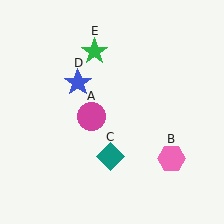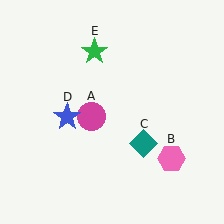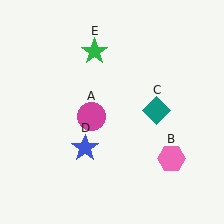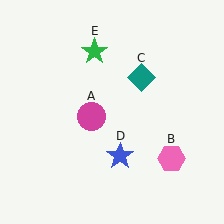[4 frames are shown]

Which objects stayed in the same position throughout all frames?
Magenta circle (object A) and pink hexagon (object B) and green star (object E) remained stationary.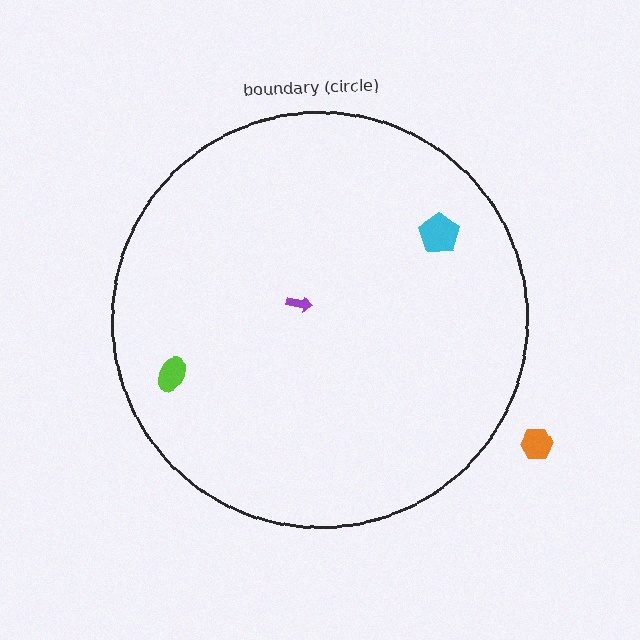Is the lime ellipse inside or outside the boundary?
Inside.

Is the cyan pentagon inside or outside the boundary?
Inside.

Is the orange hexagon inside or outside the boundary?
Outside.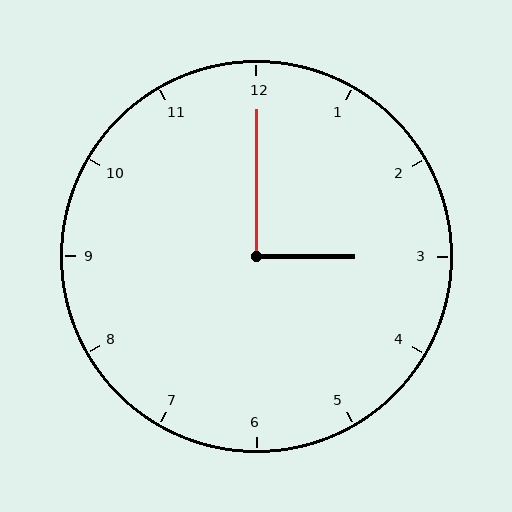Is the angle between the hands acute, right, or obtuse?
It is right.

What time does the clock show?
3:00.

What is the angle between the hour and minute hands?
Approximately 90 degrees.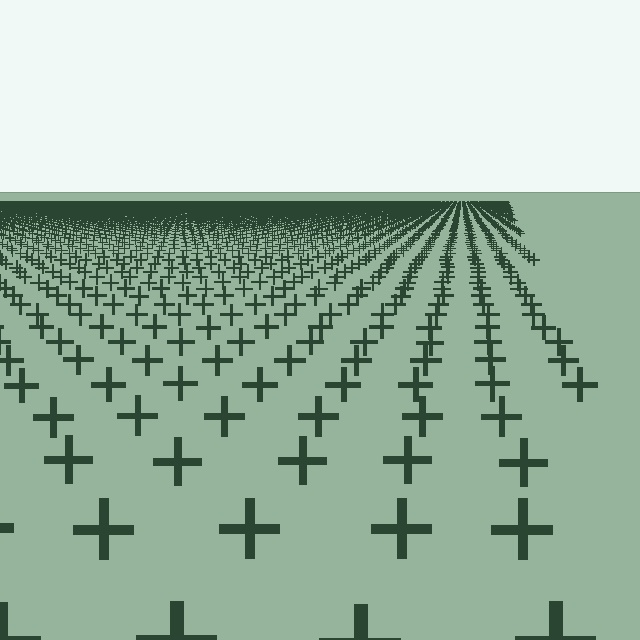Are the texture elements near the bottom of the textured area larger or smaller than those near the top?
Larger. Near the bottom, elements are closer to the viewer and appear at a bigger on-screen size.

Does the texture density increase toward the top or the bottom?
Density increases toward the top.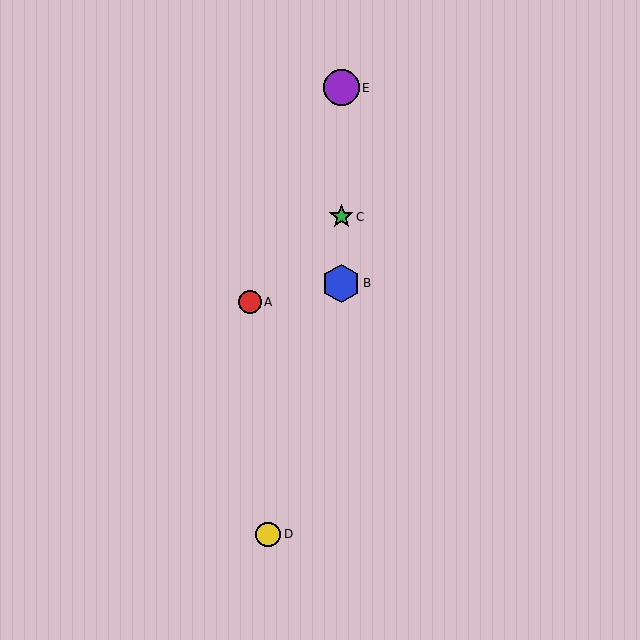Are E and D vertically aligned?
No, E is at x≈341 and D is at x≈268.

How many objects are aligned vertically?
3 objects (B, C, E) are aligned vertically.